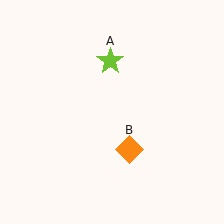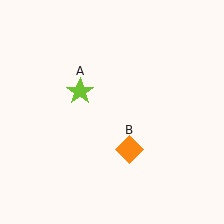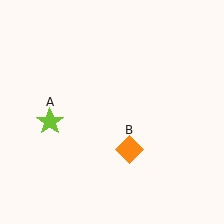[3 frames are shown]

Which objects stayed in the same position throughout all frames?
Orange diamond (object B) remained stationary.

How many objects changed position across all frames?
1 object changed position: lime star (object A).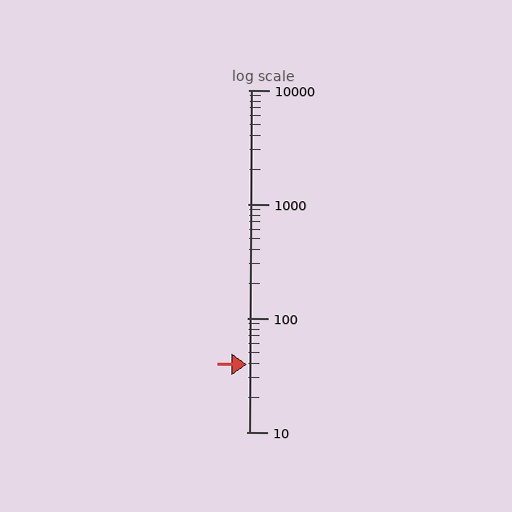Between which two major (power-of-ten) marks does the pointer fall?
The pointer is between 10 and 100.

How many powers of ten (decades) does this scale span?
The scale spans 3 decades, from 10 to 10000.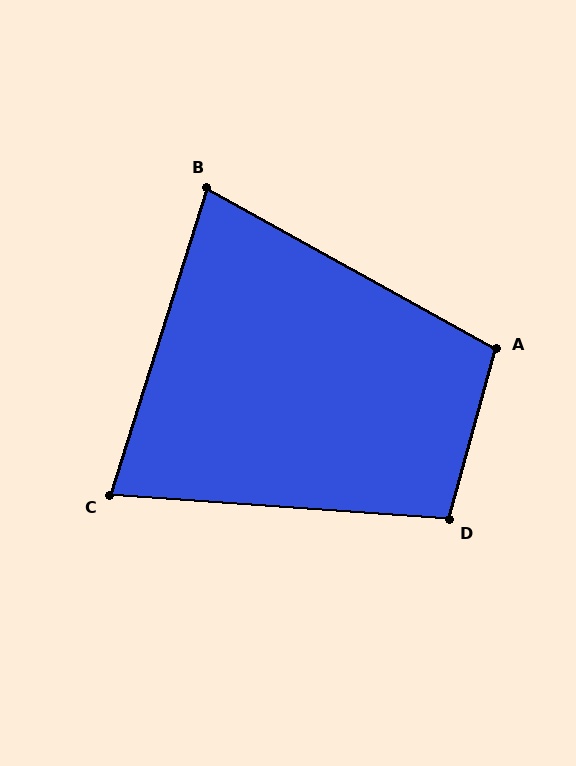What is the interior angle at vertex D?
Approximately 101 degrees (obtuse).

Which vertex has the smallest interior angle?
C, at approximately 76 degrees.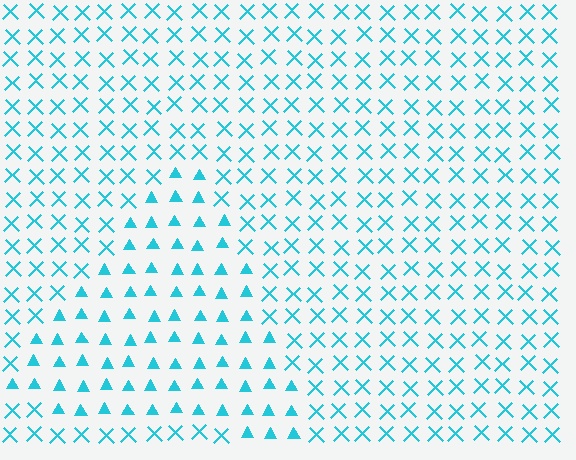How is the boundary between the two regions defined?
The boundary is defined by a change in element shape: triangles inside vs. X marks outside. All elements share the same color and spacing.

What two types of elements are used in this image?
The image uses triangles inside the triangle region and X marks outside it.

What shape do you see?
I see a triangle.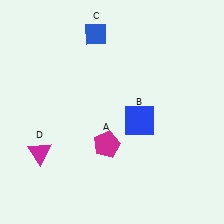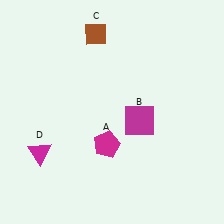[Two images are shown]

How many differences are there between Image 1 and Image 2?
There are 2 differences between the two images.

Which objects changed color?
B changed from blue to magenta. C changed from blue to brown.